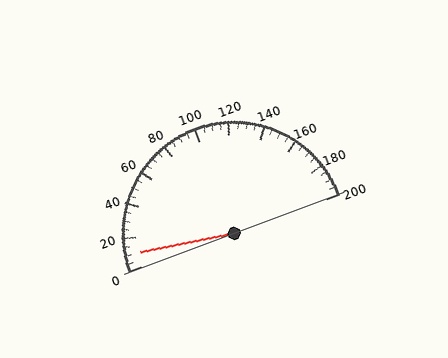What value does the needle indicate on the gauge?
The needle indicates approximately 10.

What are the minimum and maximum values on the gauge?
The gauge ranges from 0 to 200.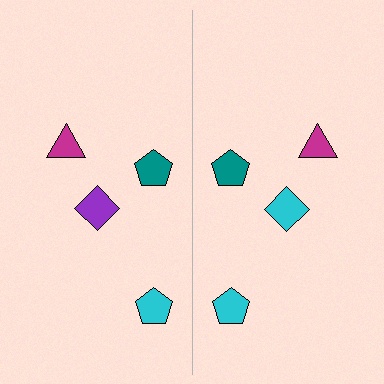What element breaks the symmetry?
The cyan diamond on the right side breaks the symmetry — its mirror counterpart is purple.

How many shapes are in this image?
There are 8 shapes in this image.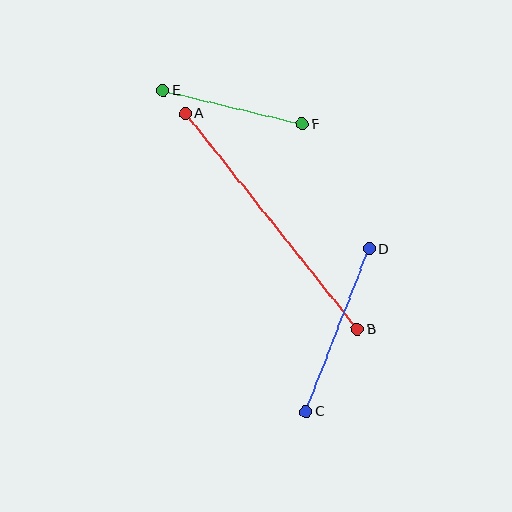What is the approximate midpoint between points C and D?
The midpoint is at approximately (338, 330) pixels.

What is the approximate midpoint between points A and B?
The midpoint is at approximately (271, 221) pixels.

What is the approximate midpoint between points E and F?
The midpoint is at approximately (233, 107) pixels.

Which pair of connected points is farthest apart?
Points A and B are farthest apart.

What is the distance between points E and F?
The distance is approximately 143 pixels.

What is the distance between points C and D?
The distance is approximately 175 pixels.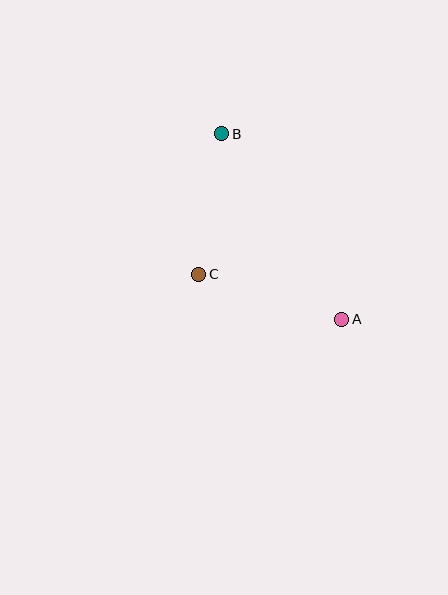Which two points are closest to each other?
Points B and C are closest to each other.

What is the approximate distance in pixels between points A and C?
The distance between A and C is approximately 150 pixels.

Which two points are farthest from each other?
Points A and B are farthest from each other.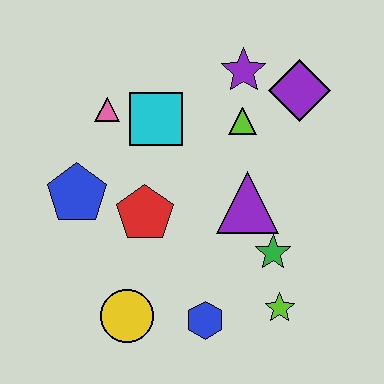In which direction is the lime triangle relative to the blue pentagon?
The lime triangle is to the right of the blue pentagon.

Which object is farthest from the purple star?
The yellow circle is farthest from the purple star.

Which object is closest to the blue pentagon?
The red pentagon is closest to the blue pentagon.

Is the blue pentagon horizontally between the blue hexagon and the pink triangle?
No